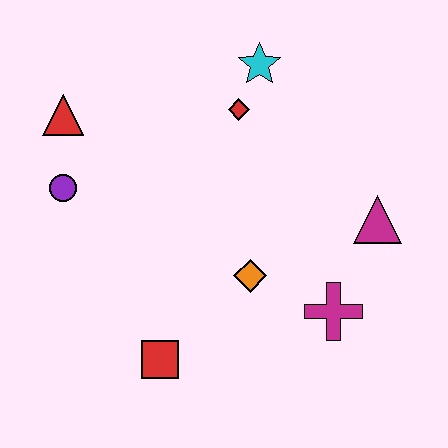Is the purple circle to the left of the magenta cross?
Yes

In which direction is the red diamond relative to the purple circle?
The red diamond is to the right of the purple circle.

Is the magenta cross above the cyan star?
No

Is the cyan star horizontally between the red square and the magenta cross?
Yes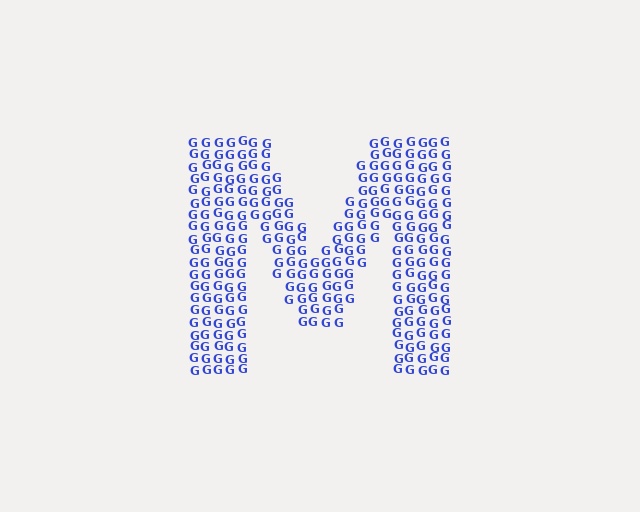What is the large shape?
The large shape is the letter M.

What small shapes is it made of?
It is made of small letter G's.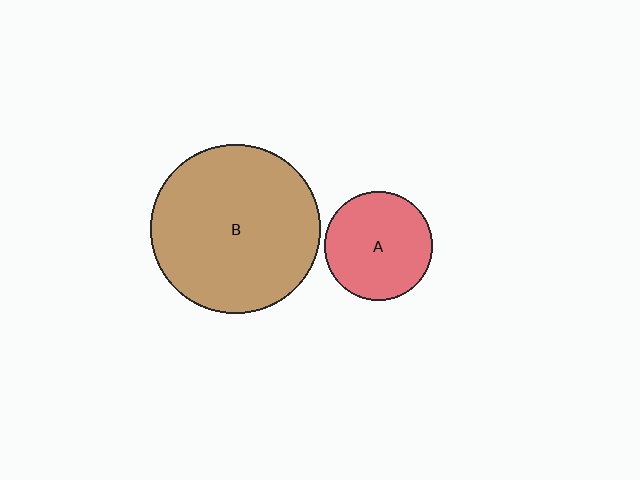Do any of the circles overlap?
No, none of the circles overlap.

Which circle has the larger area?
Circle B (brown).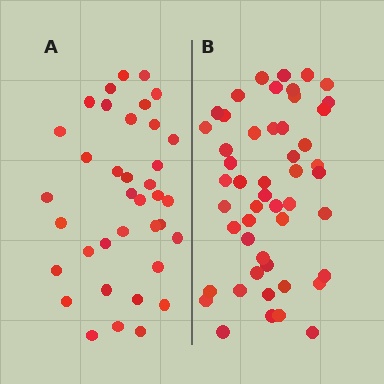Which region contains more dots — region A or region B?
Region B (the right region) has more dots.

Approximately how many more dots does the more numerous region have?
Region B has approximately 15 more dots than region A.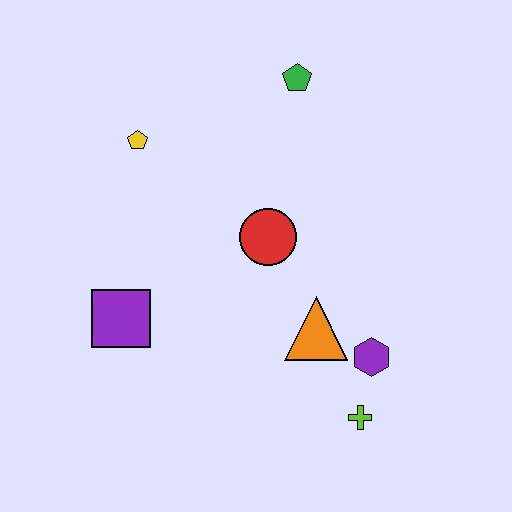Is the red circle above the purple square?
Yes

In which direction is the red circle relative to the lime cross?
The red circle is above the lime cross.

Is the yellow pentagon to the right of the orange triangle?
No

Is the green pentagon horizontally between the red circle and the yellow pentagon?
No